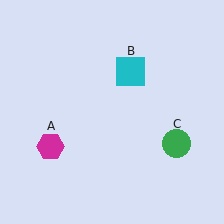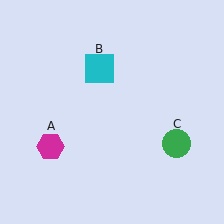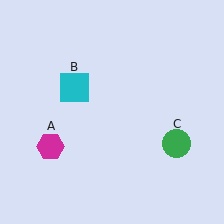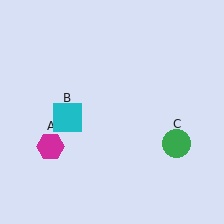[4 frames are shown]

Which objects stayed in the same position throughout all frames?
Magenta hexagon (object A) and green circle (object C) remained stationary.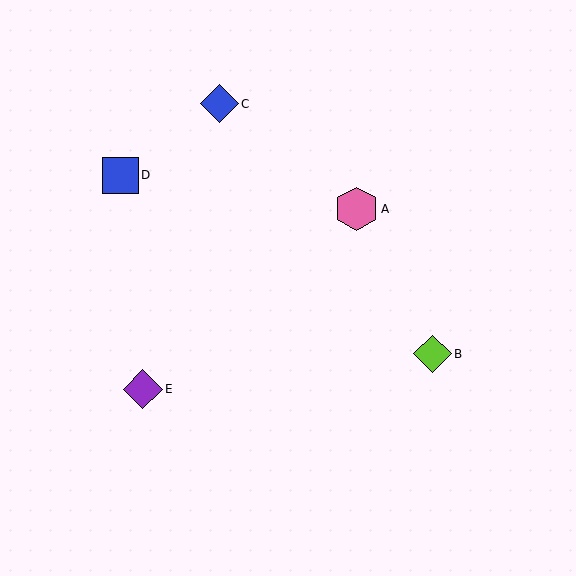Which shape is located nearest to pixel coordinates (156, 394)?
The purple diamond (labeled E) at (143, 389) is nearest to that location.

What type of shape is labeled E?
Shape E is a purple diamond.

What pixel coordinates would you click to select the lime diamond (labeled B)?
Click at (432, 354) to select the lime diamond B.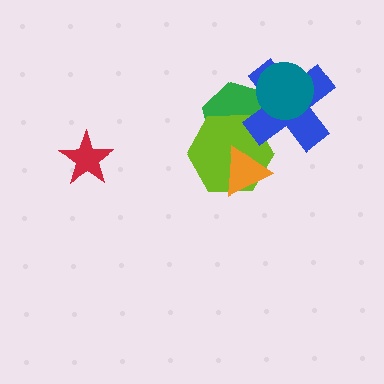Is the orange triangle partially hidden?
No, no other shape covers it.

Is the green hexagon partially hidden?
Yes, it is partially covered by another shape.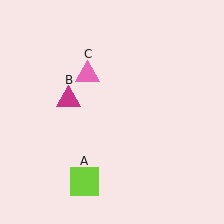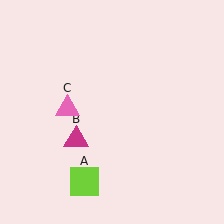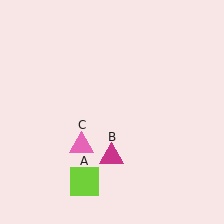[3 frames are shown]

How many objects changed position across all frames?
2 objects changed position: magenta triangle (object B), pink triangle (object C).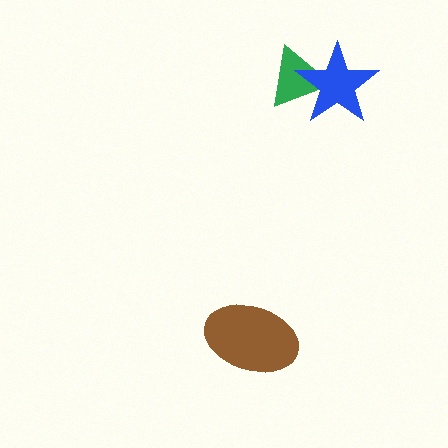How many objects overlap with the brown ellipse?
0 objects overlap with the brown ellipse.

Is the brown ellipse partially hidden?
No, no other shape covers it.